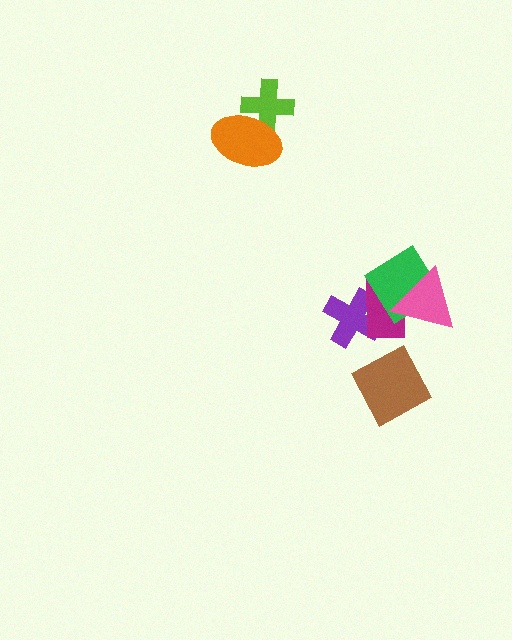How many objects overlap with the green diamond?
2 objects overlap with the green diamond.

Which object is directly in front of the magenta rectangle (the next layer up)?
The green diamond is directly in front of the magenta rectangle.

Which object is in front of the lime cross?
The orange ellipse is in front of the lime cross.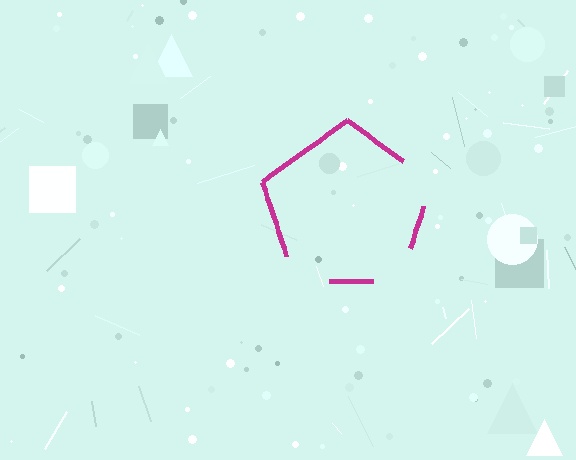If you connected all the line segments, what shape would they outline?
They would outline a pentagon.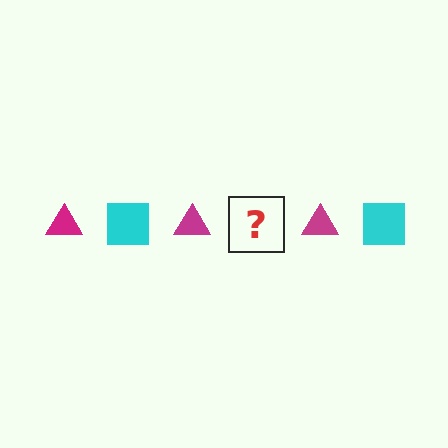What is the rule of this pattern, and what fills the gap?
The rule is that the pattern alternates between magenta triangle and cyan square. The gap should be filled with a cyan square.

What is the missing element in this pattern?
The missing element is a cyan square.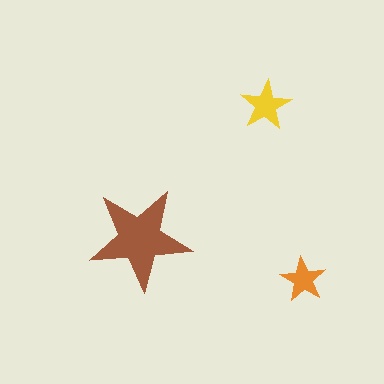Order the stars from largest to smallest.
the brown one, the yellow one, the orange one.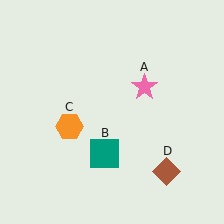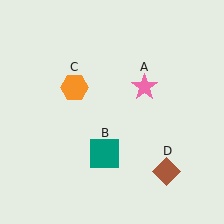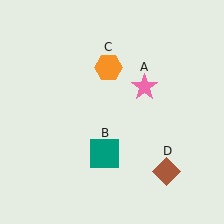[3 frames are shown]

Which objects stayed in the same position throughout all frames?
Pink star (object A) and teal square (object B) and brown diamond (object D) remained stationary.